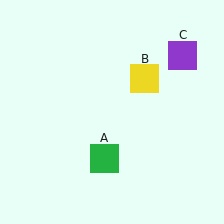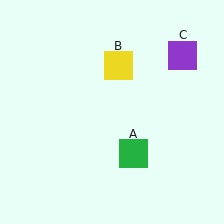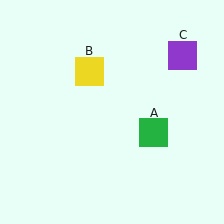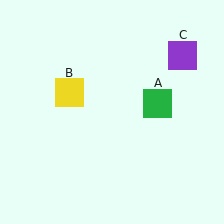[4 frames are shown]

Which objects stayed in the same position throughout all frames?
Purple square (object C) remained stationary.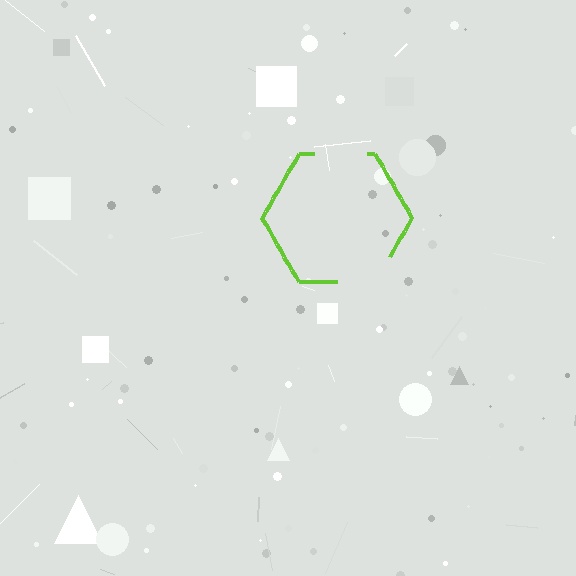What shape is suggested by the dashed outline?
The dashed outline suggests a hexagon.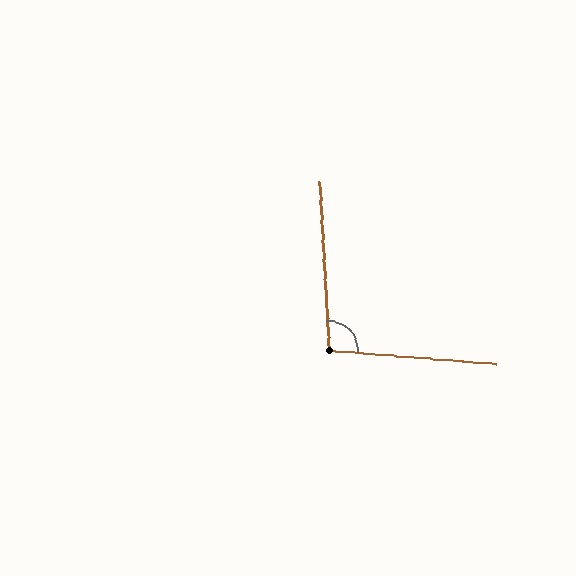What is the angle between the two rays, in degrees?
Approximately 98 degrees.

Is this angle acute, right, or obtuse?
It is obtuse.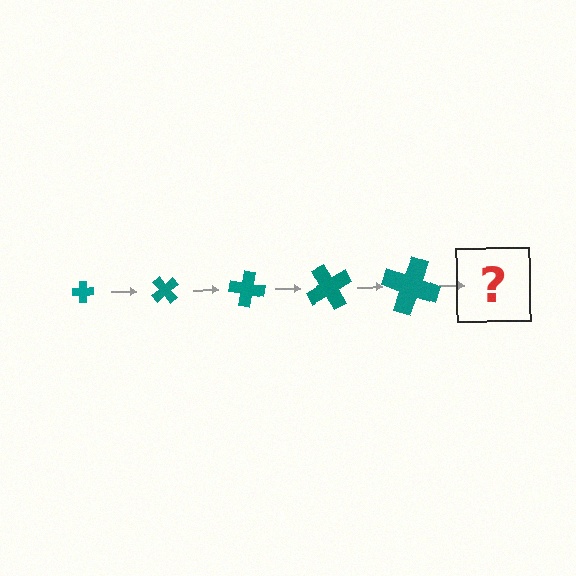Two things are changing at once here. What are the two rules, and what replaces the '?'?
The two rules are that the cross grows larger each step and it rotates 50 degrees each step. The '?' should be a cross, larger than the previous one and rotated 250 degrees from the start.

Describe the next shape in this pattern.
It should be a cross, larger than the previous one and rotated 250 degrees from the start.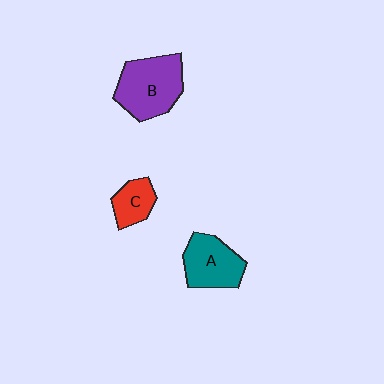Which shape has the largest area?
Shape B (purple).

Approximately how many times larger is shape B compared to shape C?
Approximately 2.1 times.